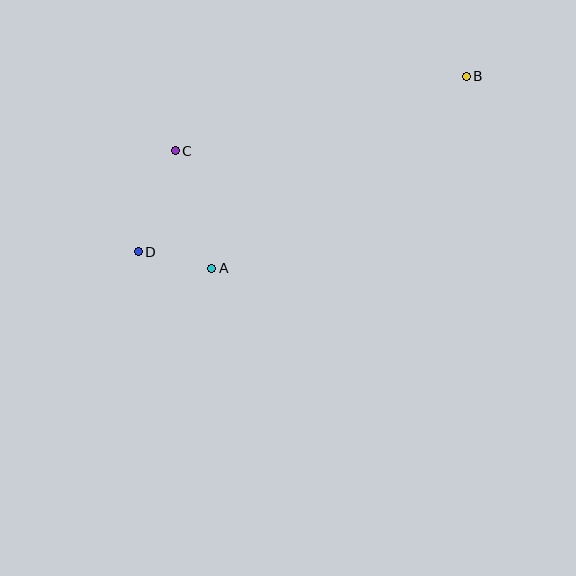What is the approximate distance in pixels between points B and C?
The distance between B and C is approximately 300 pixels.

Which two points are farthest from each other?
Points B and D are farthest from each other.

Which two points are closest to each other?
Points A and D are closest to each other.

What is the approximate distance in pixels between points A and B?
The distance between A and B is approximately 319 pixels.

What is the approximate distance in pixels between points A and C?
The distance between A and C is approximately 123 pixels.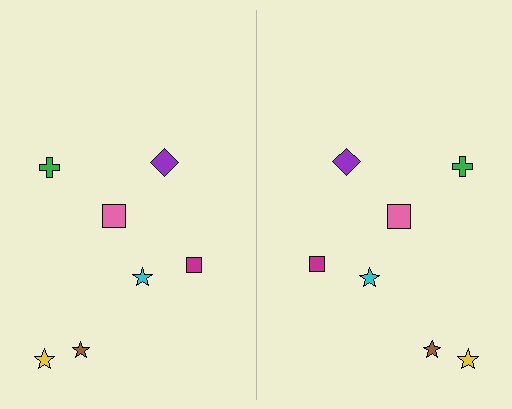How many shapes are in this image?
There are 14 shapes in this image.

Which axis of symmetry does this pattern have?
The pattern has a vertical axis of symmetry running through the center of the image.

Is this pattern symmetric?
Yes, this pattern has bilateral (reflection) symmetry.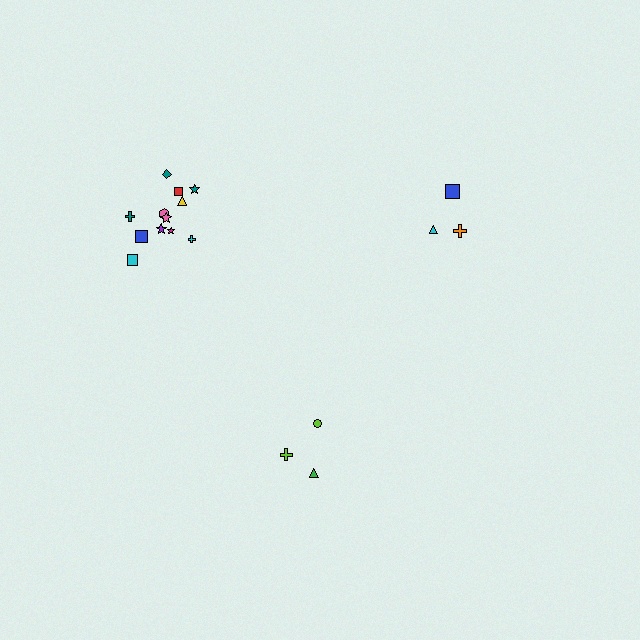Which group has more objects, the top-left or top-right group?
The top-left group.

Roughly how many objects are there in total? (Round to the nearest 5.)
Roughly 20 objects in total.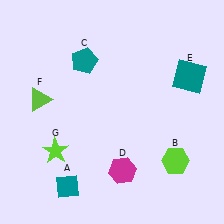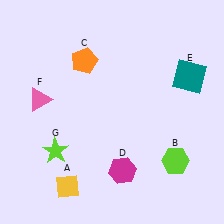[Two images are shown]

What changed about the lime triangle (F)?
In Image 1, F is lime. In Image 2, it changed to pink.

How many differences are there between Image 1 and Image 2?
There are 3 differences between the two images.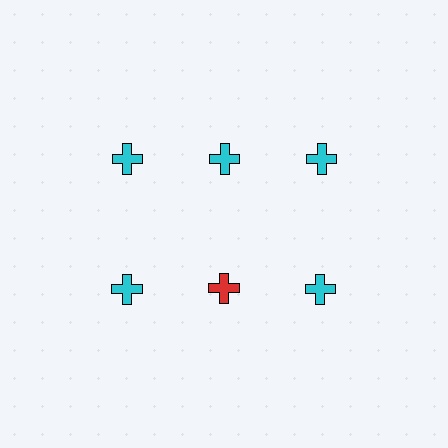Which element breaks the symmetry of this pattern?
The red cross in the second row, second from left column breaks the symmetry. All other shapes are cyan crosses.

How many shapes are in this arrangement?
There are 6 shapes arranged in a grid pattern.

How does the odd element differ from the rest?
It has a different color: red instead of cyan.